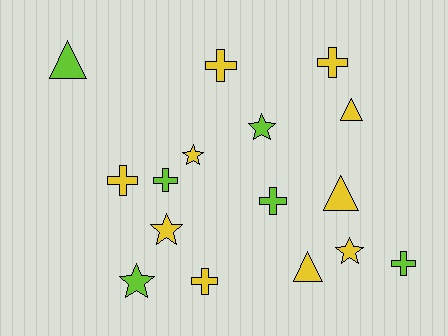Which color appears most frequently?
Yellow, with 10 objects.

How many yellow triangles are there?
There are 3 yellow triangles.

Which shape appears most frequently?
Cross, with 7 objects.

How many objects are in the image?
There are 16 objects.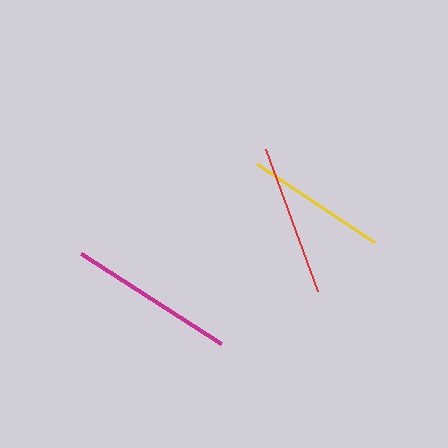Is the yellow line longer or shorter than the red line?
The red line is longer than the yellow line.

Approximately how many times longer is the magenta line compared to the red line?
The magenta line is approximately 1.1 times the length of the red line.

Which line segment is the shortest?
The yellow line is the shortest at approximately 141 pixels.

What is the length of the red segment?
The red segment is approximately 151 pixels long.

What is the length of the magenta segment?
The magenta segment is approximately 166 pixels long.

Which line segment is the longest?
The magenta line is the longest at approximately 166 pixels.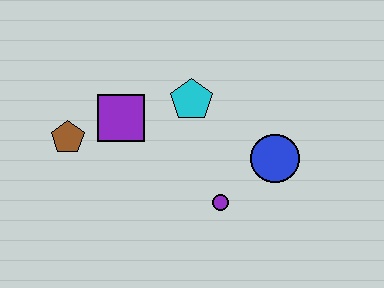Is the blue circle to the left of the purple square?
No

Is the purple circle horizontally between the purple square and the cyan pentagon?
No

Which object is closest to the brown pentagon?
The purple square is closest to the brown pentagon.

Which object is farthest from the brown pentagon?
The blue circle is farthest from the brown pentagon.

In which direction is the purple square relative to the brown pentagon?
The purple square is to the right of the brown pentagon.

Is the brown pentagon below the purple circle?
No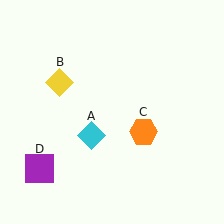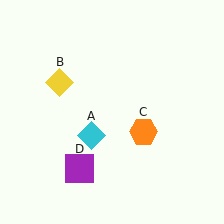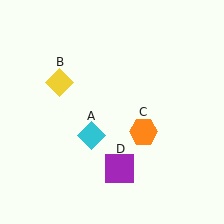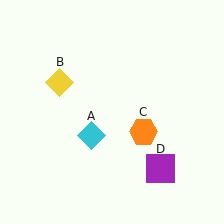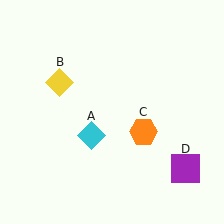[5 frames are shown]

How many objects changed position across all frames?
1 object changed position: purple square (object D).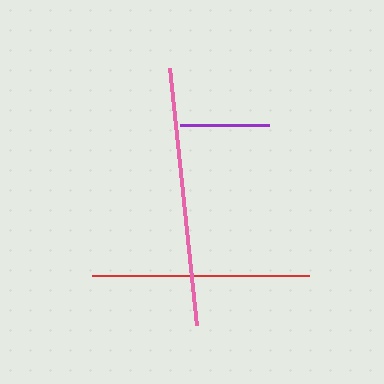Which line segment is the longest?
The pink line is the longest at approximately 258 pixels.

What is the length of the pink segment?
The pink segment is approximately 258 pixels long.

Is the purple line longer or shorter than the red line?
The red line is longer than the purple line.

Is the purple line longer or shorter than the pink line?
The pink line is longer than the purple line.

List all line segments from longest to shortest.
From longest to shortest: pink, red, purple.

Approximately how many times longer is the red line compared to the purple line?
The red line is approximately 2.4 times the length of the purple line.